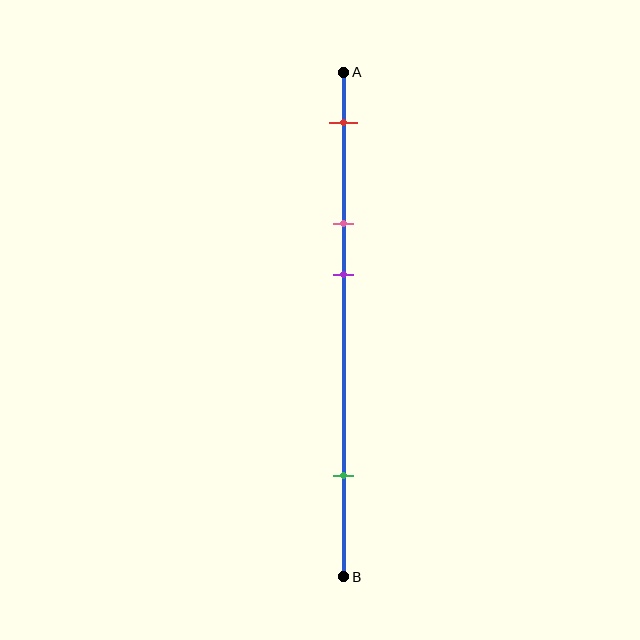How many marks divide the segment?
There are 4 marks dividing the segment.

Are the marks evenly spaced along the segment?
No, the marks are not evenly spaced.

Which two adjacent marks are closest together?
The pink and purple marks are the closest adjacent pair.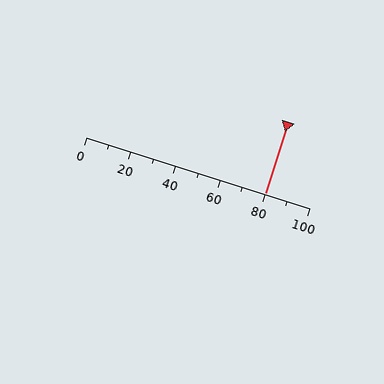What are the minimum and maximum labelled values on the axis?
The axis runs from 0 to 100.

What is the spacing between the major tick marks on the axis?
The major ticks are spaced 20 apart.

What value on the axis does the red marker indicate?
The marker indicates approximately 80.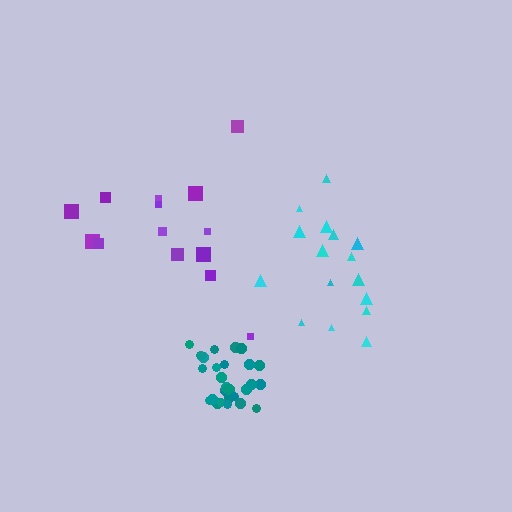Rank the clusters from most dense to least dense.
teal, cyan, purple.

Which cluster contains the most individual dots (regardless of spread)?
Teal (29).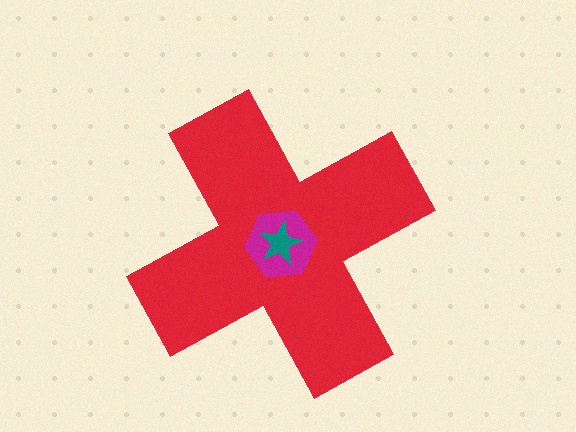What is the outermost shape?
The red cross.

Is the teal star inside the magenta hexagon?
Yes.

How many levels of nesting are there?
3.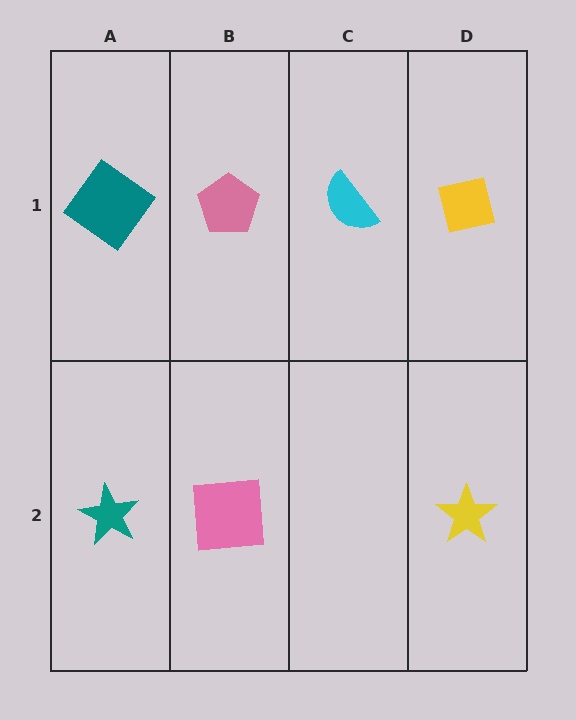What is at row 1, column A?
A teal diamond.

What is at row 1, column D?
A yellow square.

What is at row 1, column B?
A pink pentagon.